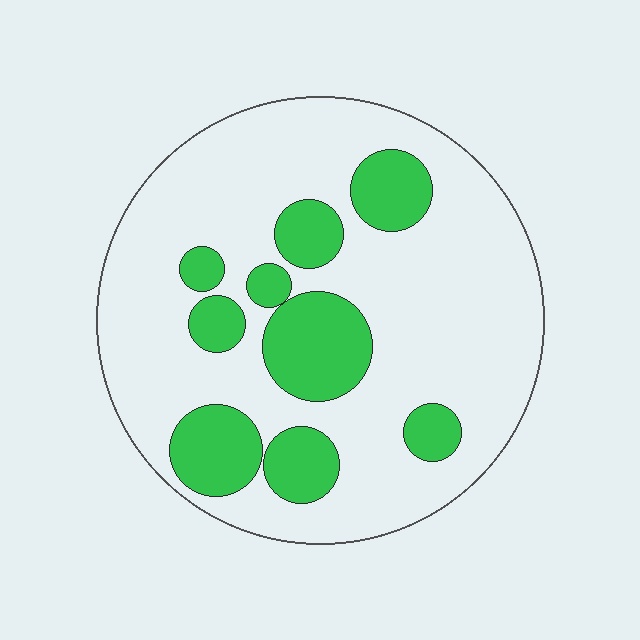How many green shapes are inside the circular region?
9.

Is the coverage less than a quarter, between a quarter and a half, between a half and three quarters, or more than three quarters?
Less than a quarter.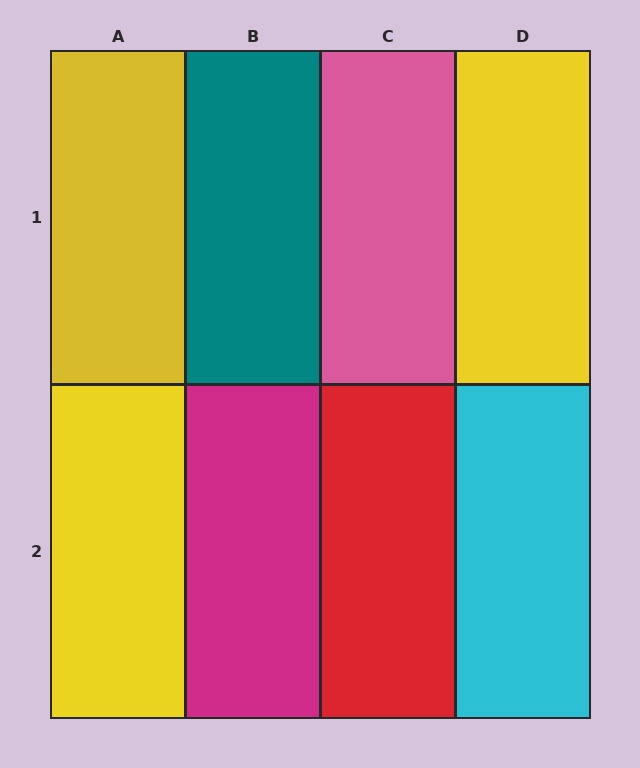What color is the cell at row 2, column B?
Magenta.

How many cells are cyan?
1 cell is cyan.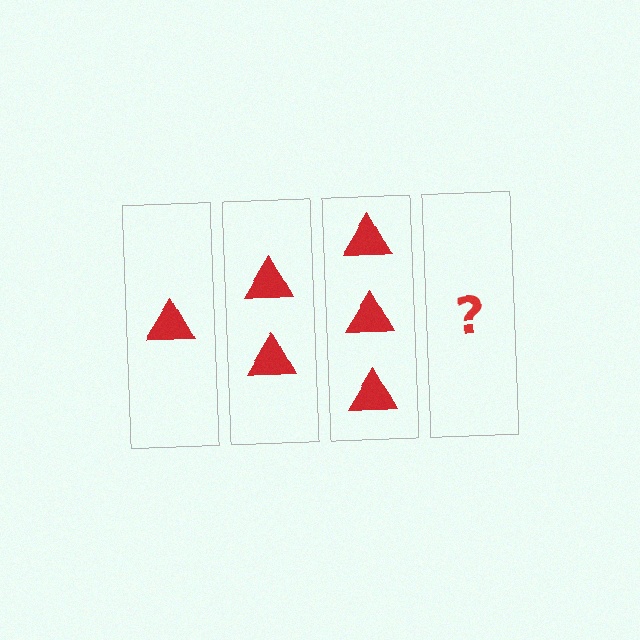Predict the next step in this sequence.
The next step is 4 triangles.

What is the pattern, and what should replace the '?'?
The pattern is that each step adds one more triangle. The '?' should be 4 triangles.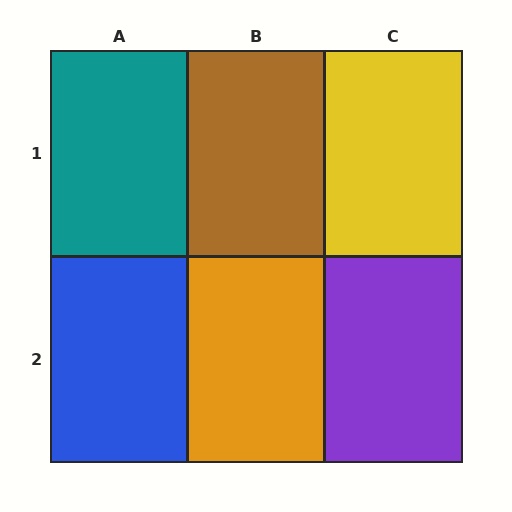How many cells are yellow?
1 cell is yellow.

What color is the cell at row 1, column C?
Yellow.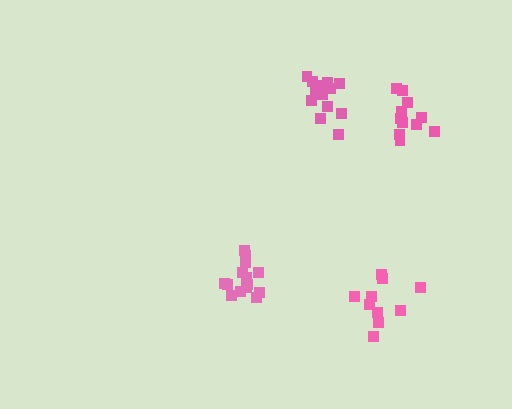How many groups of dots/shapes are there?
There are 4 groups.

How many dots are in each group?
Group 1: 10 dots, Group 2: 14 dots, Group 3: 11 dots, Group 4: 14 dots (49 total).